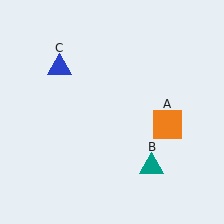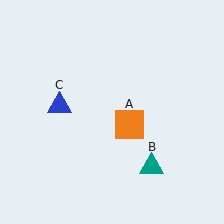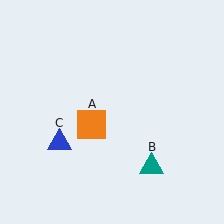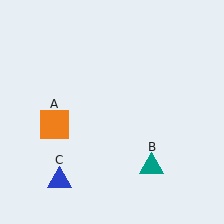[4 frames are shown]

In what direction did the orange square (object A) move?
The orange square (object A) moved left.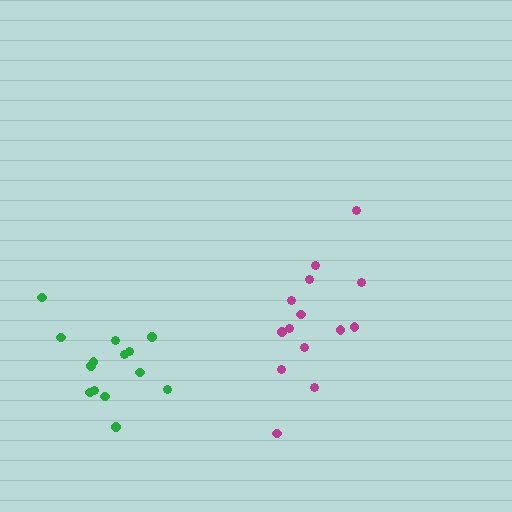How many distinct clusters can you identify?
There are 2 distinct clusters.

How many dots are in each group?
Group 1: 14 dots, Group 2: 14 dots (28 total).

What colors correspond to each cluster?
The clusters are colored: magenta, green.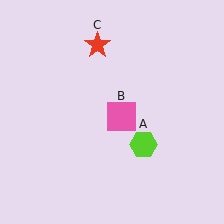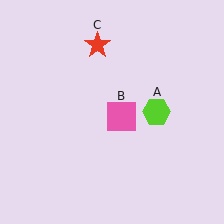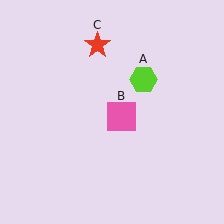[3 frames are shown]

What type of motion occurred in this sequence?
The lime hexagon (object A) rotated counterclockwise around the center of the scene.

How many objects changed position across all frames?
1 object changed position: lime hexagon (object A).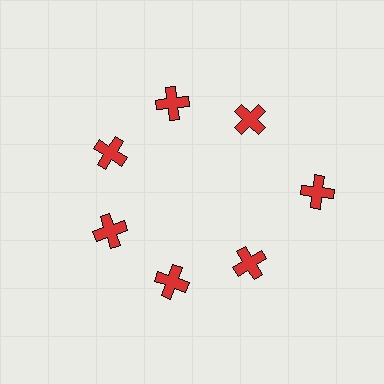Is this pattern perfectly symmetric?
No. The 7 red crosses are arranged in a ring, but one element near the 3 o'clock position is pushed outward from the center, breaking the 7-fold rotational symmetry.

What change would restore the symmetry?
The symmetry would be restored by moving it inward, back onto the ring so that all 7 crosses sit at equal angles and equal distance from the center.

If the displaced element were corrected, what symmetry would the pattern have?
It would have 7-fold rotational symmetry — the pattern would map onto itself every 51 degrees.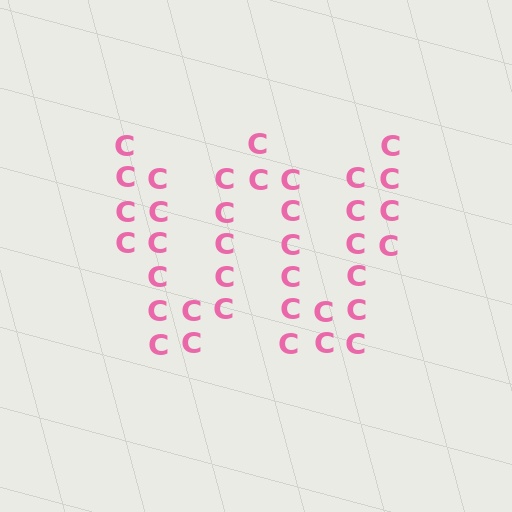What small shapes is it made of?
It is made of small letter C's.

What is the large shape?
The large shape is the letter W.